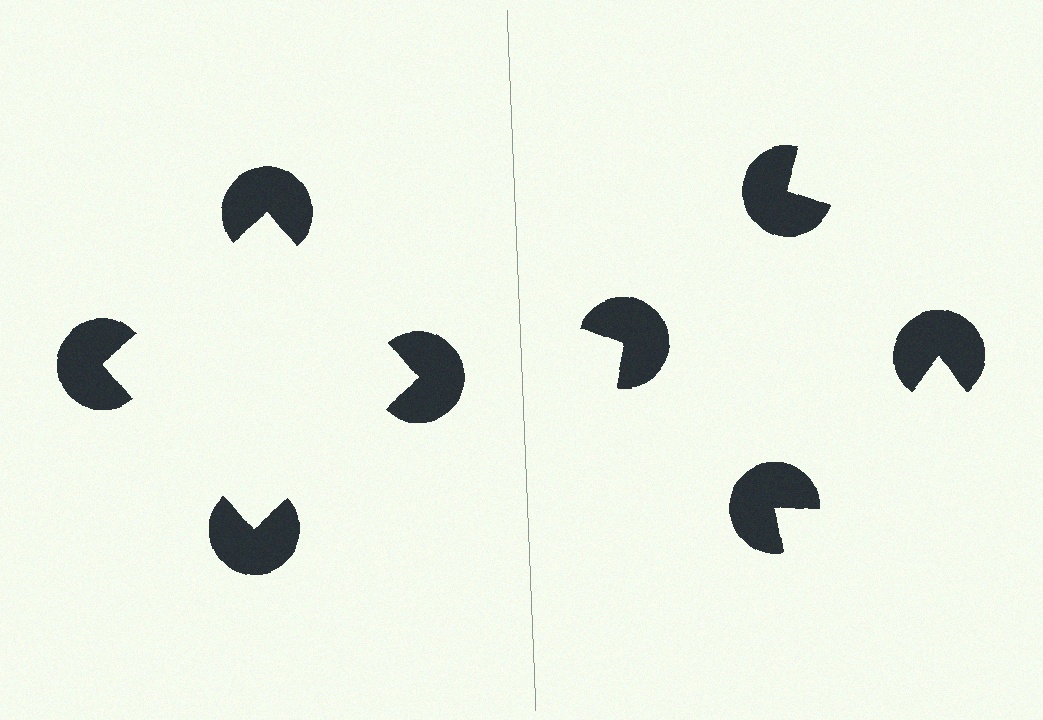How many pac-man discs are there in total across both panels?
8 — 4 on each side.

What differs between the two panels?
The pac-man discs are positioned identically on both sides; only the wedge orientations differ. On the left they align to a square; on the right they are misaligned.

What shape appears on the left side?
An illusory square.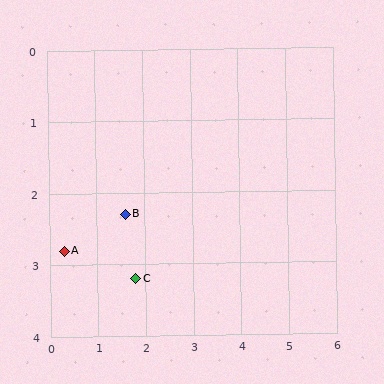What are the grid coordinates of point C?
Point C is at approximately (1.8, 3.2).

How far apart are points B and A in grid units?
Points B and A are about 1.4 grid units apart.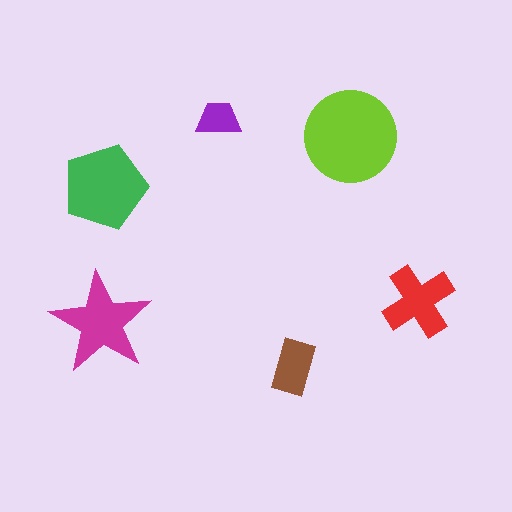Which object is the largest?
The lime circle.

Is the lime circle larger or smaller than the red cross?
Larger.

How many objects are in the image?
There are 6 objects in the image.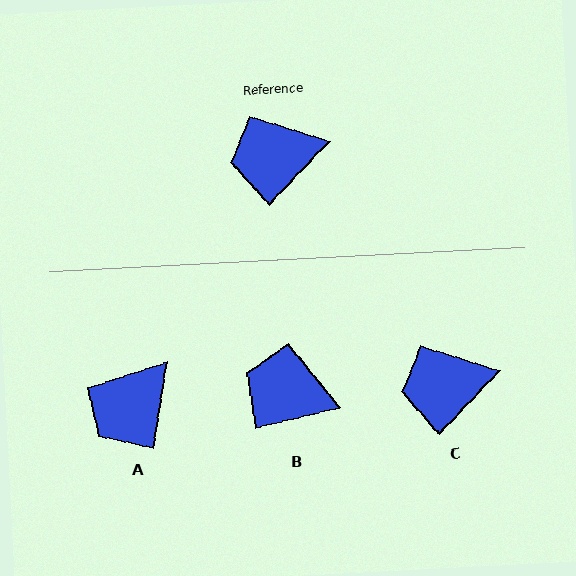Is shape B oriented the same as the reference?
No, it is off by about 33 degrees.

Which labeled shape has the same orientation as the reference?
C.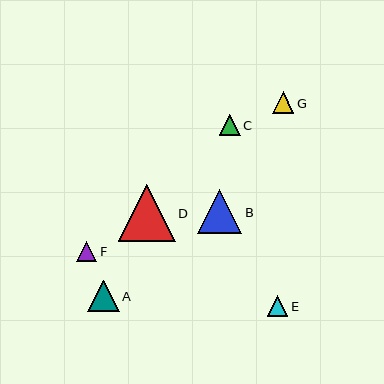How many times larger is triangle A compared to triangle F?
Triangle A is approximately 1.6 times the size of triangle F.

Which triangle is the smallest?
Triangle F is the smallest with a size of approximately 20 pixels.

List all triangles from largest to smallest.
From largest to smallest: D, B, A, G, C, E, F.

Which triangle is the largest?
Triangle D is the largest with a size of approximately 57 pixels.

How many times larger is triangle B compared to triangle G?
Triangle B is approximately 2.1 times the size of triangle G.